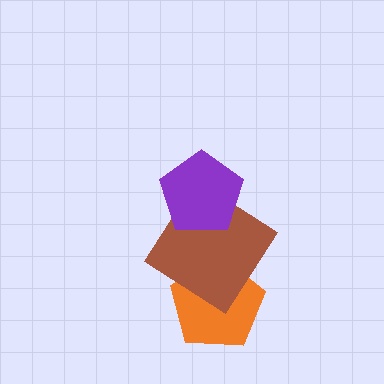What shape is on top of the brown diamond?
The purple pentagon is on top of the brown diamond.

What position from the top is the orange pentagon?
The orange pentagon is 3rd from the top.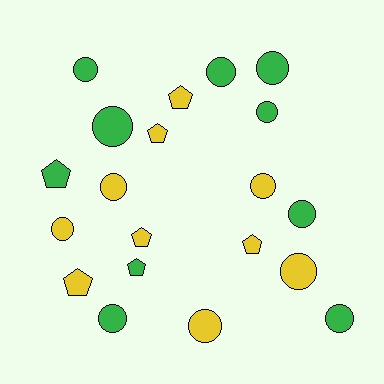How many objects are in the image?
There are 20 objects.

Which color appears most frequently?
Green, with 10 objects.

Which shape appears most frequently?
Circle, with 13 objects.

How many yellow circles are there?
There are 5 yellow circles.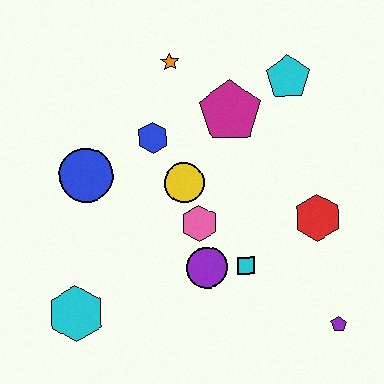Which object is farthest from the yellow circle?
The purple pentagon is farthest from the yellow circle.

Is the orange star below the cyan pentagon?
No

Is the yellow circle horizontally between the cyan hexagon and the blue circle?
No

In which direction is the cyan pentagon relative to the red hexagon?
The cyan pentagon is above the red hexagon.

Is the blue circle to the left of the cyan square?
Yes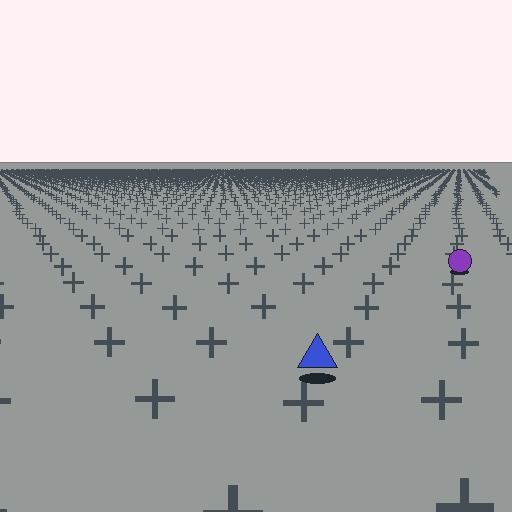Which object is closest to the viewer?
The blue triangle is closest. The texture marks near it are larger and more spread out.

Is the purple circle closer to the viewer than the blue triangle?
No. The blue triangle is closer — you can tell from the texture gradient: the ground texture is coarser near it.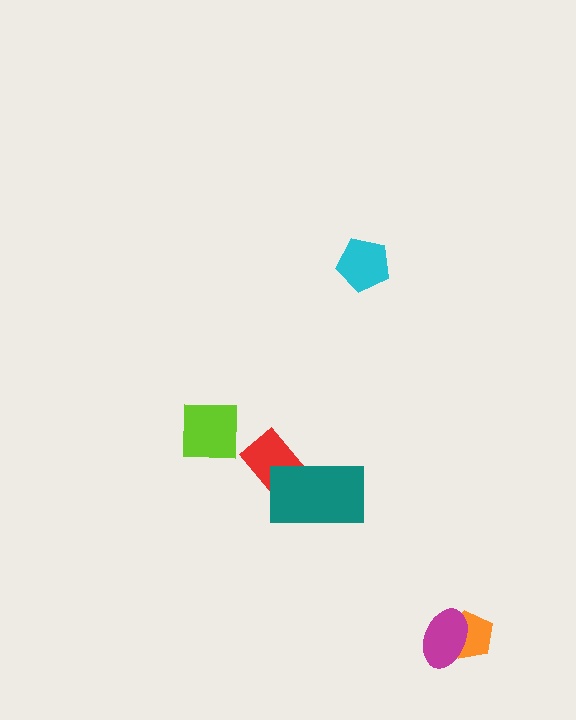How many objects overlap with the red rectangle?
1 object overlaps with the red rectangle.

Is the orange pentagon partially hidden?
Yes, it is partially covered by another shape.